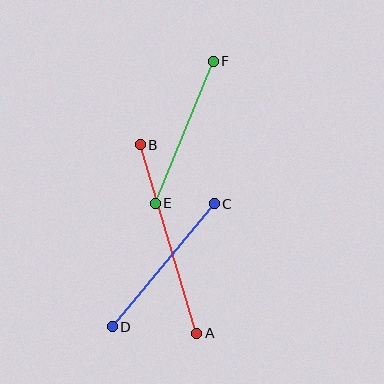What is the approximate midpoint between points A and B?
The midpoint is at approximately (169, 239) pixels.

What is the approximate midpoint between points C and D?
The midpoint is at approximately (163, 265) pixels.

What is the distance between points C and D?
The distance is approximately 160 pixels.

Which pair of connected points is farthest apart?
Points A and B are farthest apart.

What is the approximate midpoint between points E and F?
The midpoint is at approximately (184, 132) pixels.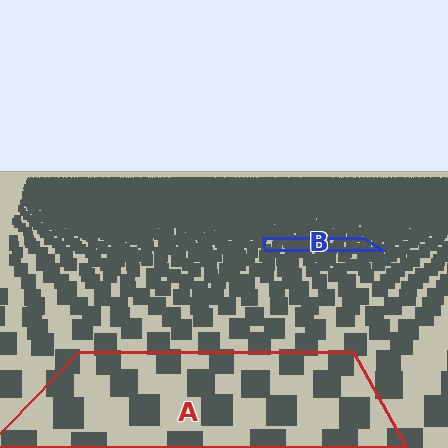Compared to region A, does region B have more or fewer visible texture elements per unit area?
Region B has more texture elements per unit area — they are packed more densely because it is farther away.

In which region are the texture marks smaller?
The texture marks are smaller in region B, because it is farther away.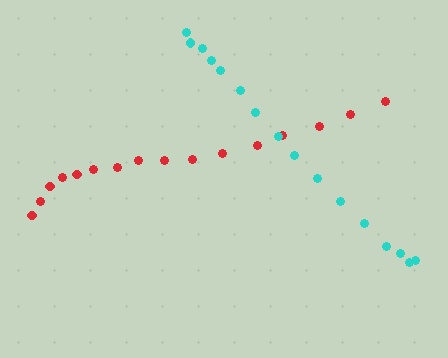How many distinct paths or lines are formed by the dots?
There are 2 distinct paths.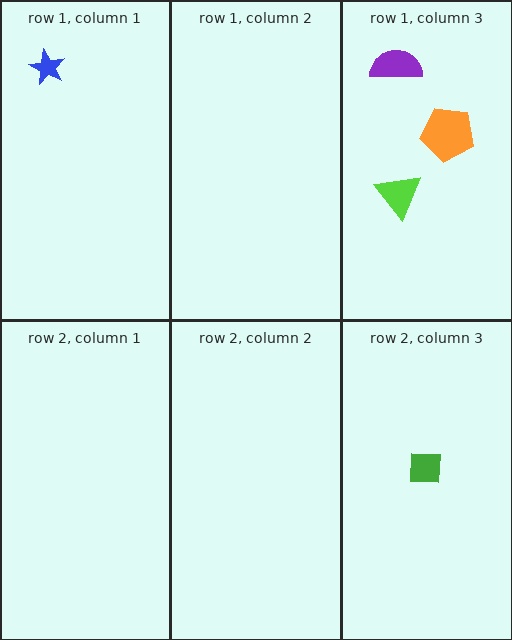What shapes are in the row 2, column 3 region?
The green square.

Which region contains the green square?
The row 2, column 3 region.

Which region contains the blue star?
The row 1, column 1 region.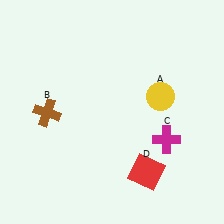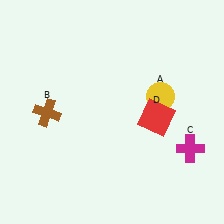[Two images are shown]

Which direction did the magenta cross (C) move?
The magenta cross (C) moved right.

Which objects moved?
The objects that moved are: the magenta cross (C), the red square (D).